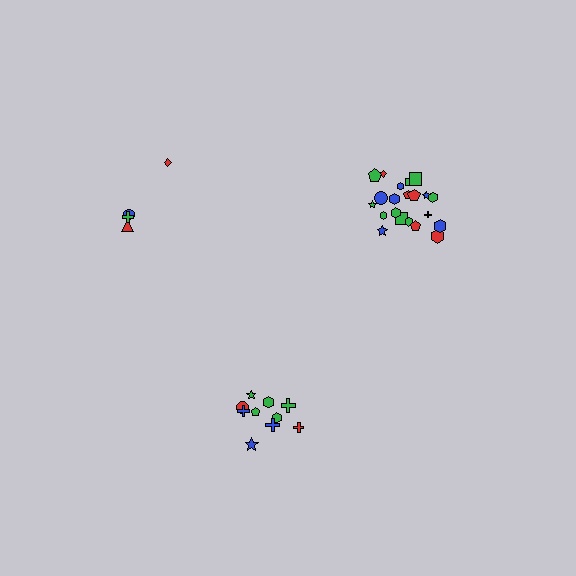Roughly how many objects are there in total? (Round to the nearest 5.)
Roughly 35 objects in total.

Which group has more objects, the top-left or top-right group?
The top-right group.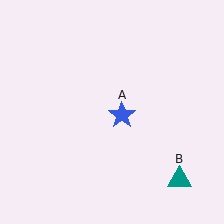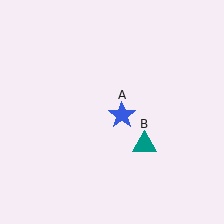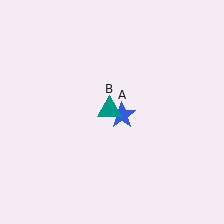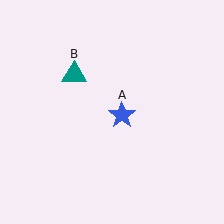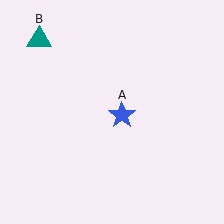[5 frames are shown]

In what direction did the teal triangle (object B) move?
The teal triangle (object B) moved up and to the left.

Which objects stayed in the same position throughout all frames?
Blue star (object A) remained stationary.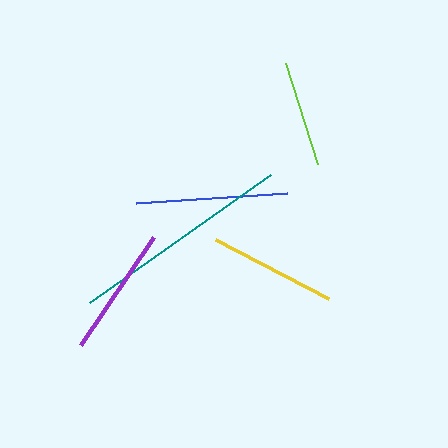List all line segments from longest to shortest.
From longest to shortest: teal, blue, purple, yellow, lime.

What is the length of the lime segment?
The lime segment is approximately 106 pixels long.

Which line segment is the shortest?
The lime line is the shortest at approximately 106 pixels.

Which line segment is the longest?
The teal line is the longest at approximately 222 pixels.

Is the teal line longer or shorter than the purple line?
The teal line is longer than the purple line.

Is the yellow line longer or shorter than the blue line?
The blue line is longer than the yellow line.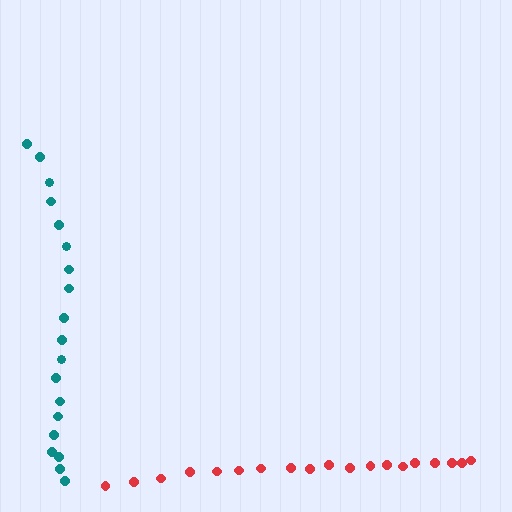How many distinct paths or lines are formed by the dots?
There are 2 distinct paths.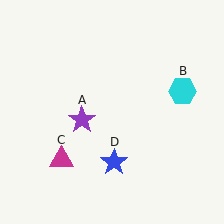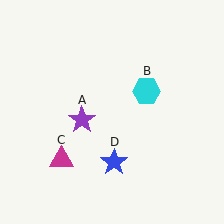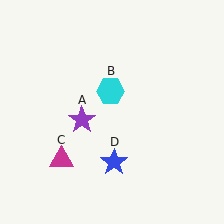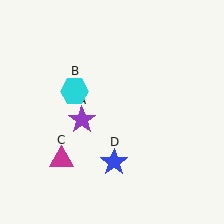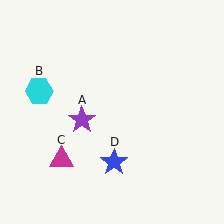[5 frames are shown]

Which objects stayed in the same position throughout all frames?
Purple star (object A) and magenta triangle (object C) and blue star (object D) remained stationary.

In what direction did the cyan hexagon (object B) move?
The cyan hexagon (object B) moved left.